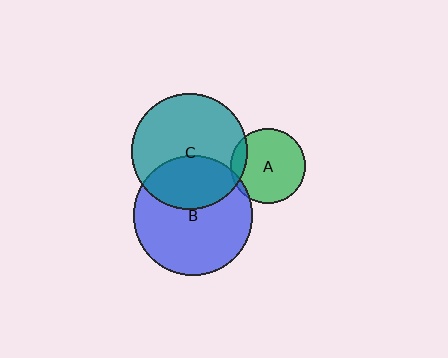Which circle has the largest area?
Circle B (blue).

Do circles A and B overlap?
Yes.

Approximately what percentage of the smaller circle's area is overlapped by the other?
Approximately 5%.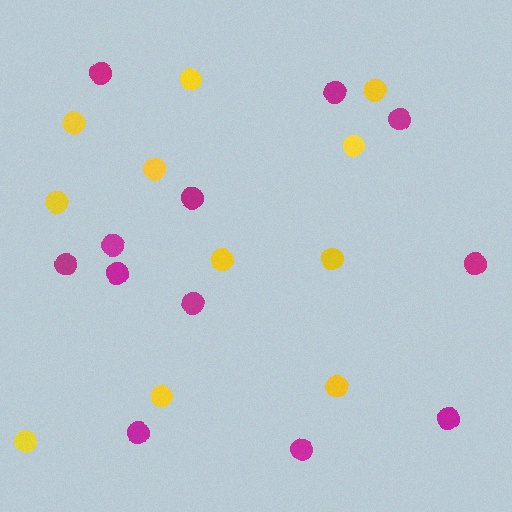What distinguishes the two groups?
There are 2 groups: one group of yellow circles (11) and one group of magenta circles (12).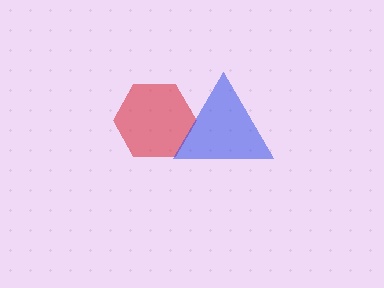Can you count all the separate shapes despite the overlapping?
Yes, there are 2 separate shapes.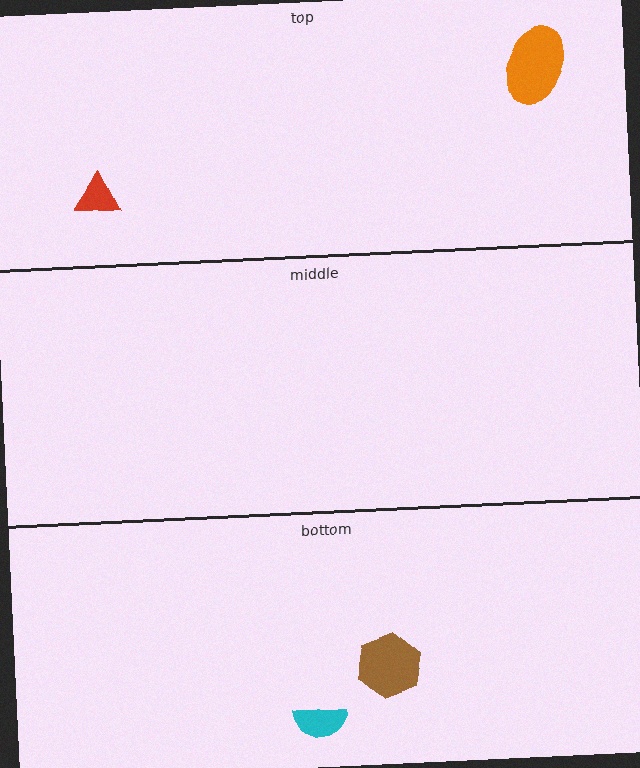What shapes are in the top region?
The orange ellipse, the red triangle.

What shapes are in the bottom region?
The cyan semicircle, the brown hexagon.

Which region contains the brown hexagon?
The bottom region.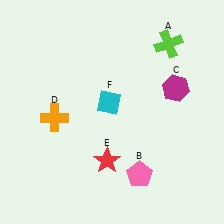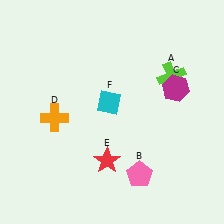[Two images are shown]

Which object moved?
The lime cross (A) moved down.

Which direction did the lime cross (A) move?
The lime cross (A) moved down.